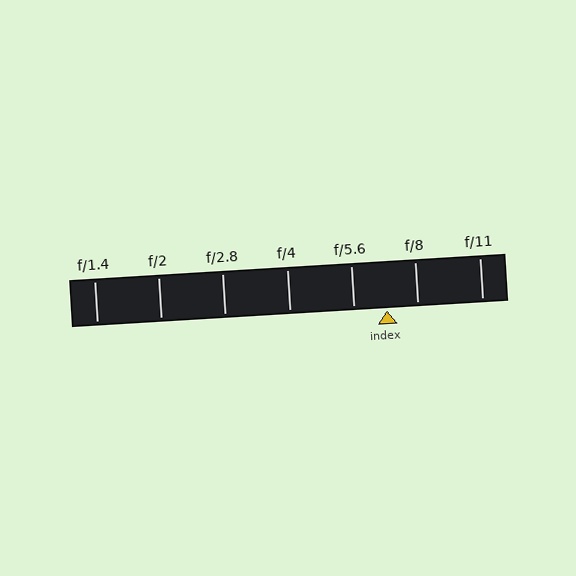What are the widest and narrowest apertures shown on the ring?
The widest aperture shown is f/1.4 and the narrowest is f/11.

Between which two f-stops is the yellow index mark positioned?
The index mark is between f/5.6 and f/8.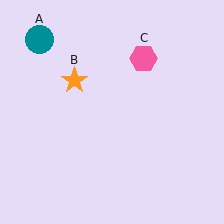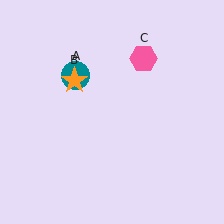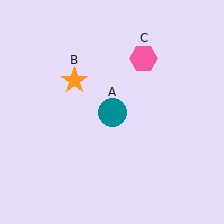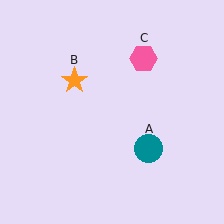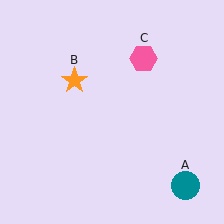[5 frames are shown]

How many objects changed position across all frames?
1 object changed position: teal circle (object A).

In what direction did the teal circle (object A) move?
The teal circle (object A) moved down and to the right.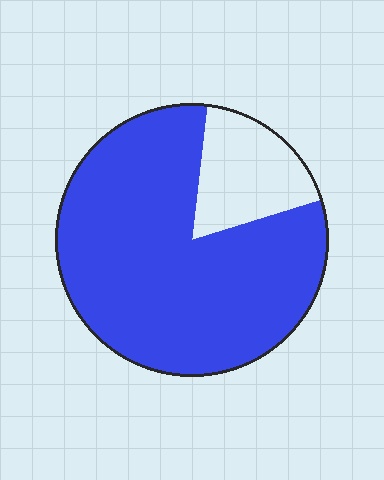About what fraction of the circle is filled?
About five sixths (5/6).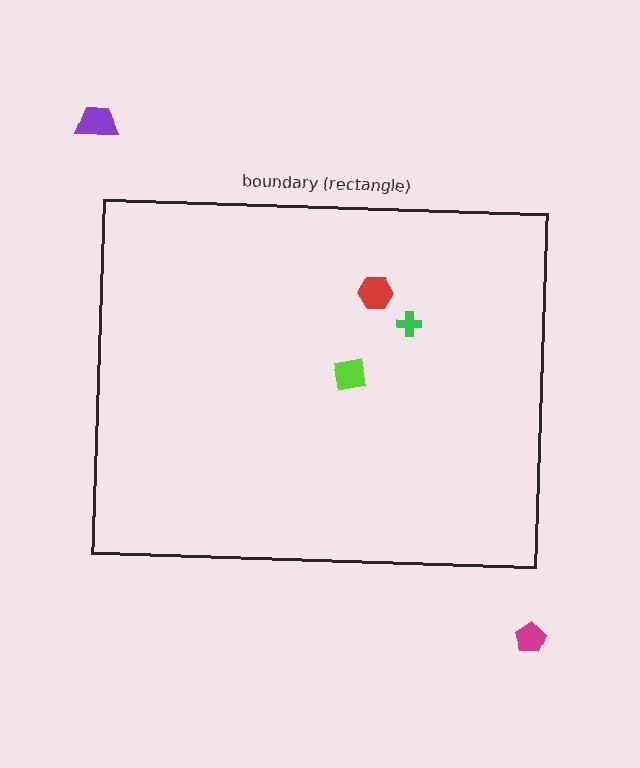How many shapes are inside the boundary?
3 inside, 2 outside.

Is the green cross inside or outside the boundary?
Inside.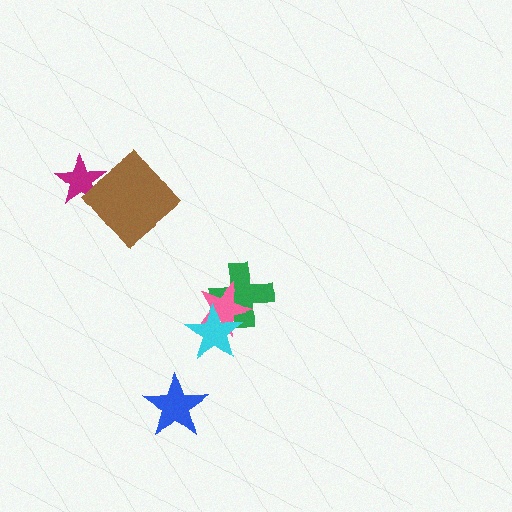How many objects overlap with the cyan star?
2 objects overlap with the cyan star.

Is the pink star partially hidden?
Yes, it is partially covered by another shape.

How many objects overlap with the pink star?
2 objects overlap with the pink star.